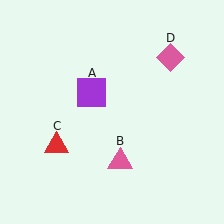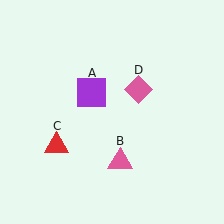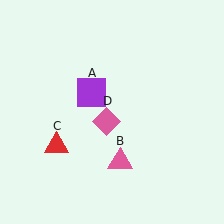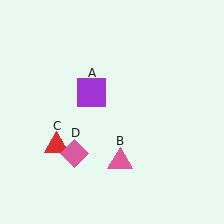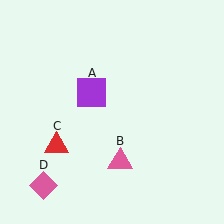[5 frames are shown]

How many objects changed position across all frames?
1 object changed position: pink diamond (object D).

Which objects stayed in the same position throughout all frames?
Purple square (object A) and pink triangle (object B) and red triangle (object C) remained stationary.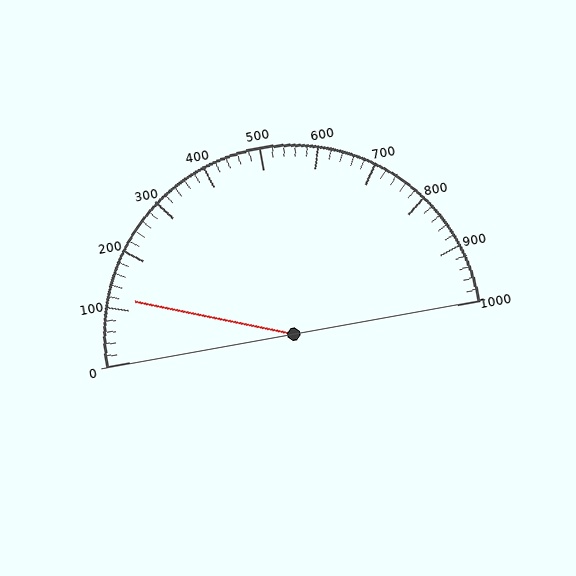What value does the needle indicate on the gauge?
The needle indicates approximately 120.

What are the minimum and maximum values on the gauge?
The gauge ranges from 0 to 1000.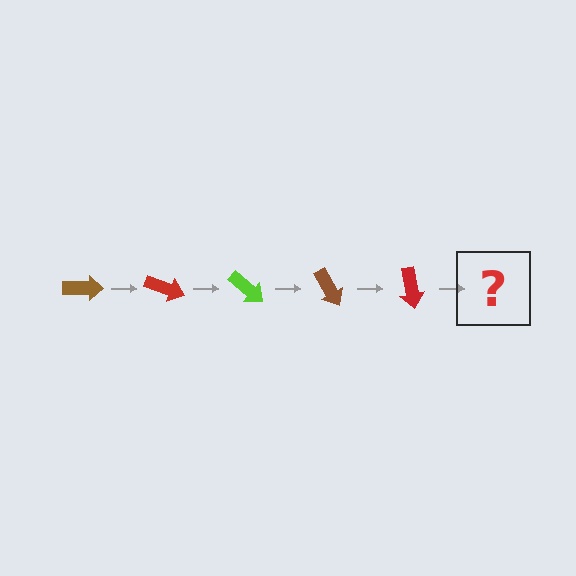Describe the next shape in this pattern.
It should be a lime arrow, rotated 100 degrees from the start.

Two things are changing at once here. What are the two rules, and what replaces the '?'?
The two rules are that it rotates 20 degrees each step and the color cycles through brown, red, and lime. The '?' should be a lime arrow, rotated 100 degrees from the start.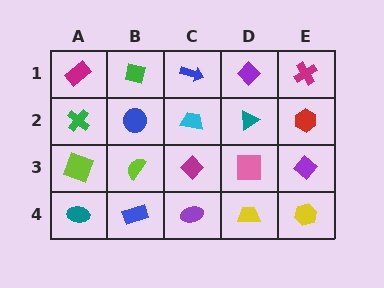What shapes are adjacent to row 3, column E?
A red hexagon (row 2, column E), a yellow hexagon (row 4, column E), a pink square (row 3, column D).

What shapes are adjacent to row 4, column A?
A lime square (row 3, column A), a blue rectangle (row 4, column B).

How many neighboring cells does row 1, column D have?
3.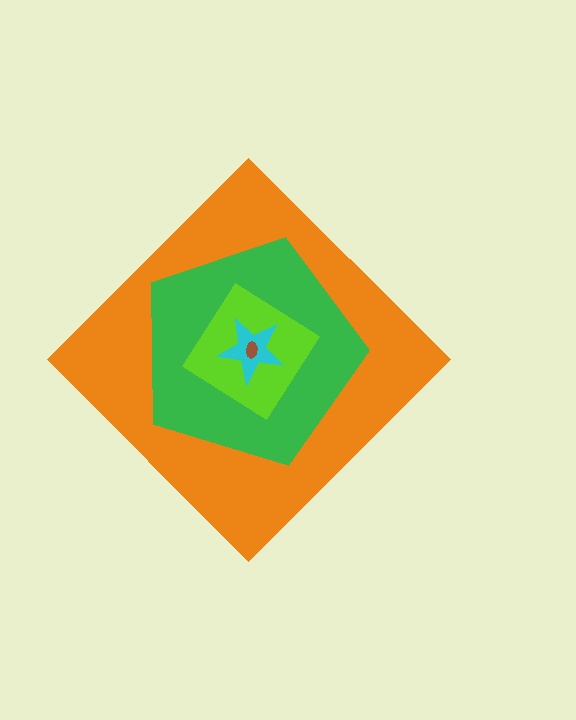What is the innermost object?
The brown ellipse.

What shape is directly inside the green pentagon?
The lime diamond.